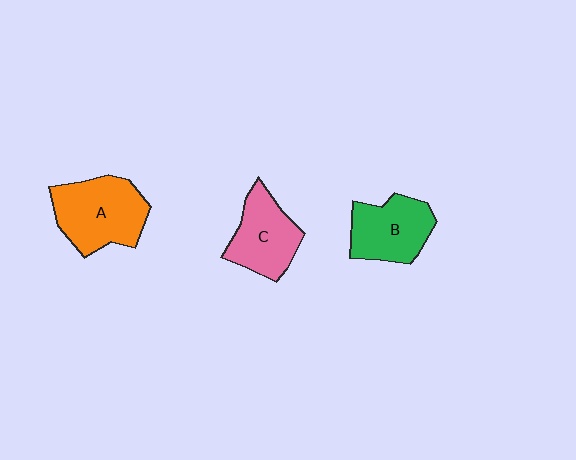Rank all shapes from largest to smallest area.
From largest to smallest: A (orange), B (green), C (pink).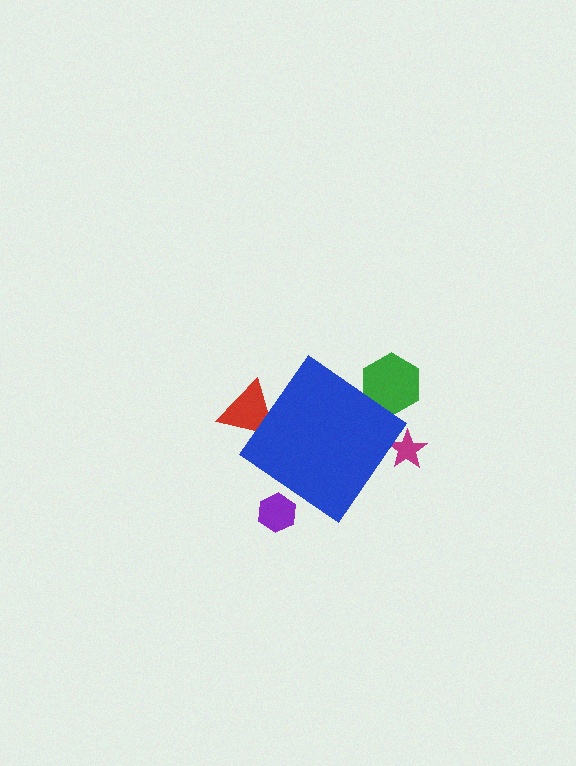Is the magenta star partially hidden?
Yes, the magenta star is partially hidden behind the blue diamond.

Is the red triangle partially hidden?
Yes, the red triangle is partially hidden behind the blue diamond.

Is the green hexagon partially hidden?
Yes, the green hexagon is partially hidden behind the blue diamond.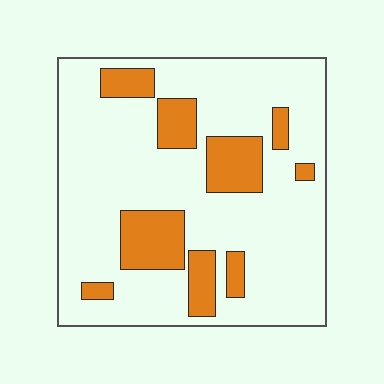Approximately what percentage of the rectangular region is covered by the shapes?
Approximately 20%.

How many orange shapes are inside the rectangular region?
9.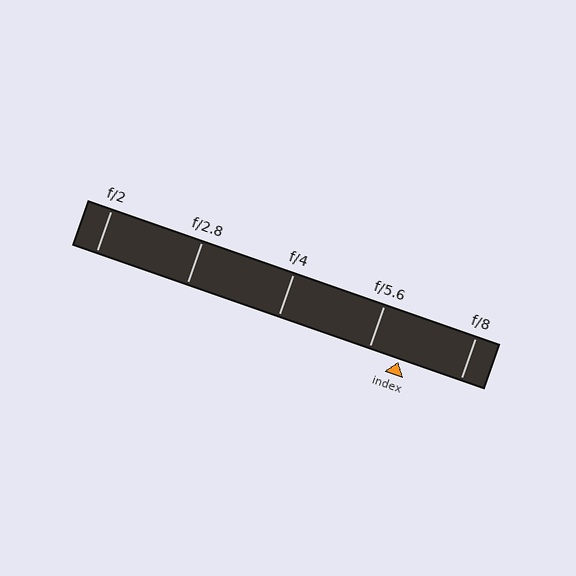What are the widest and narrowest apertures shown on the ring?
The widest aperture shown is f/2 and the narrowest is f/8.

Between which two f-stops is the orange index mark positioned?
The index mark is between f/5.6 and f/8.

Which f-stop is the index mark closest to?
The index mark is closest to f/5.6.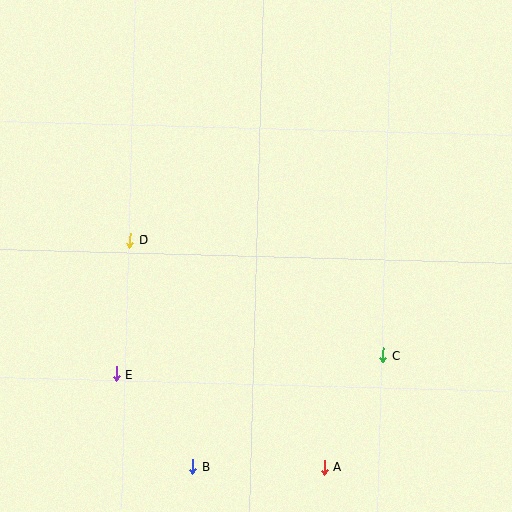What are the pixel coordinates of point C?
Point C is at (383, 355).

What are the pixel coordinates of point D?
Point D is at (130, 240).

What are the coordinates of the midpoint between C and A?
The midpoint between C and A is at (354, 411).